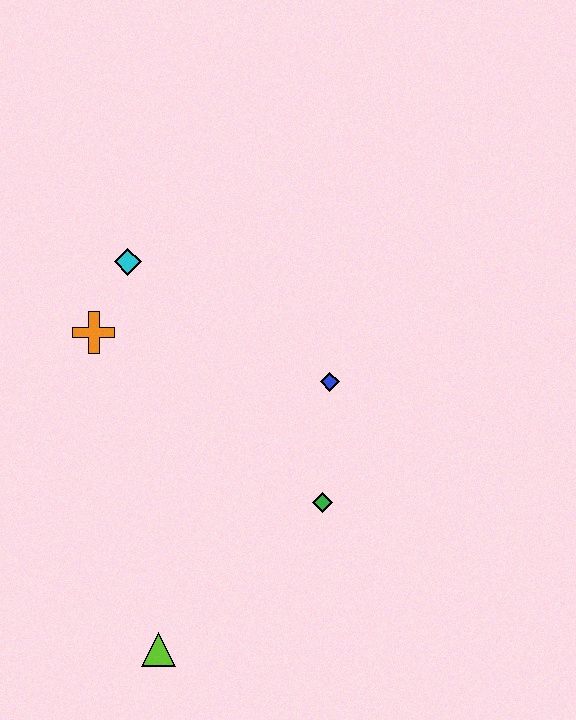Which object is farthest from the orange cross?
The lime triangle is farthest from the orange cross.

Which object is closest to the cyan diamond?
The orange cross is closest to the cyan diamond.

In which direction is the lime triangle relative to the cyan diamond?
The lime triangle is below the cyan diamond.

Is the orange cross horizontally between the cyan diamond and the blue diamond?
No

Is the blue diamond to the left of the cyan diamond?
No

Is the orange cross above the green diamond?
Yes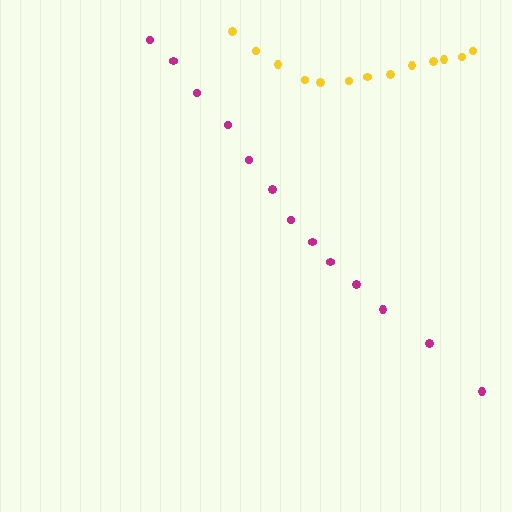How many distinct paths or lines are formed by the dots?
There are 2 distinct paths.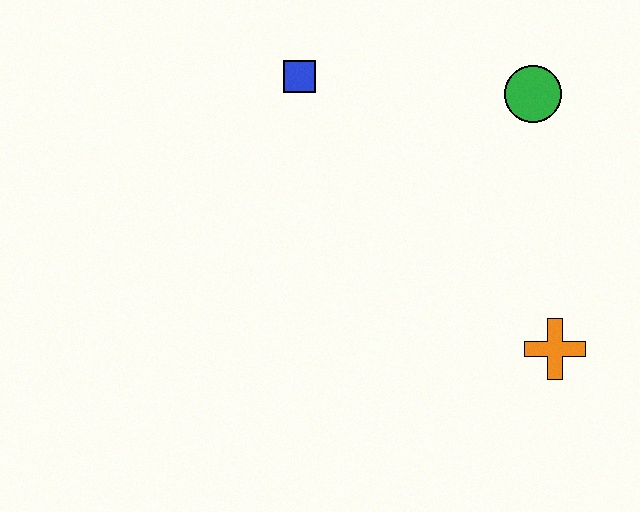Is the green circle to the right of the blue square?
Yes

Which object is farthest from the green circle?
The orange cross is farthest from the green circle.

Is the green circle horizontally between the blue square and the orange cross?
Yes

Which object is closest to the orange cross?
The green circle is closest to the orange cross.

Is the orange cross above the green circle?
No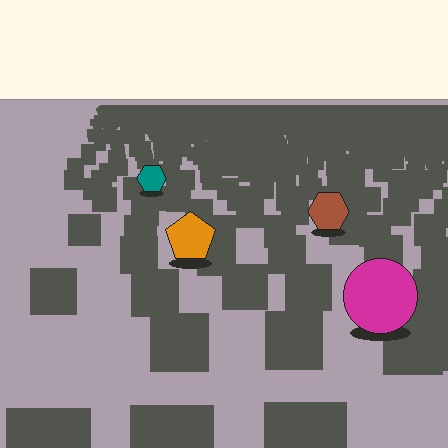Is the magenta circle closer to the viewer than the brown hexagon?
Yes. The magenta circle is closer — you can tell from the texture gradient: the ground texture is coarser near it.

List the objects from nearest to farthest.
From nearest to farthest: the magenta circle, the orange pentagon, the brown hexagon, the teal hexagon.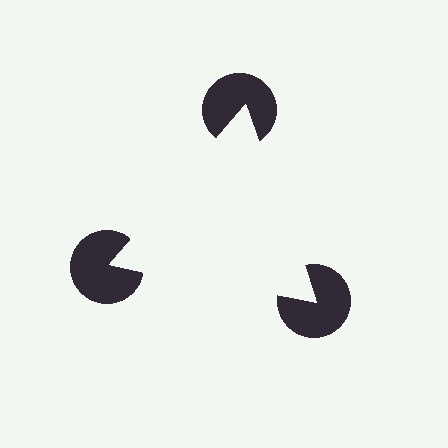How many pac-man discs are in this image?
There are 3 — one at each vertex of the illusory triangle.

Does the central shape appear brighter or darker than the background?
It typically appears slightly brighter than the background, even though no actual brightness change is drawn.